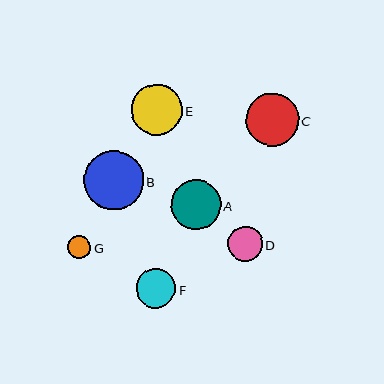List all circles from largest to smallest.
From largest to smallest: B, C, E, A, F, D, G.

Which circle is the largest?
Circle B is the largest with a size of approximately 60 pixels.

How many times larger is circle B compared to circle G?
Circle B is approximately 2.6 times the size of circle G.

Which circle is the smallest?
Circle G is the smallest with a size of approximately 23 pixels.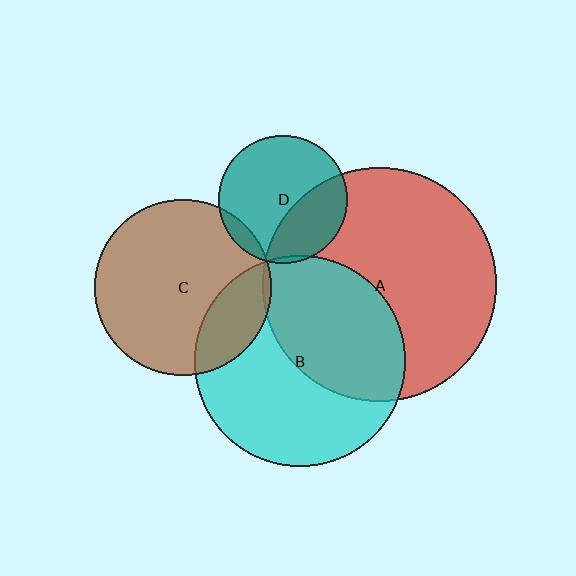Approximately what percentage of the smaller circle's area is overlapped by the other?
Approximately 5%.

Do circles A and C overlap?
Yes.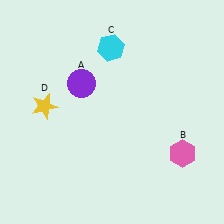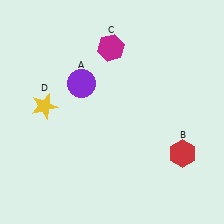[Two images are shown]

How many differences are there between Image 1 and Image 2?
There are 2 differences between the two images.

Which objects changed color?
B changed from pink to red. C changed from cyan to magenta.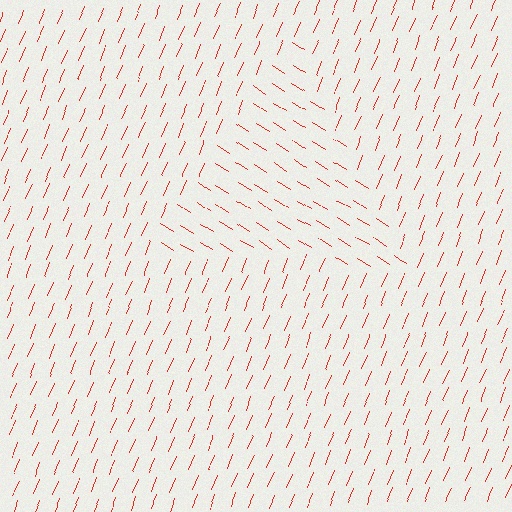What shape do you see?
I see a triangle.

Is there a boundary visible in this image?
Yes, there is a texture boundary formed by a change in line orientation.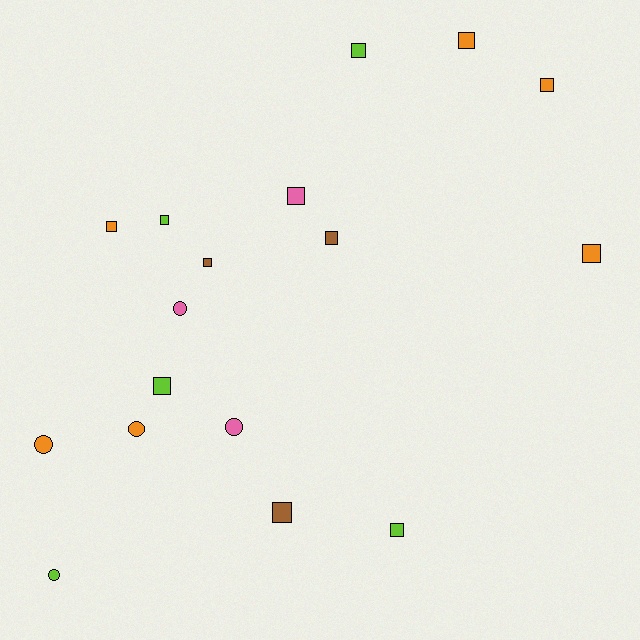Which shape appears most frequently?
Square, with 12 objects.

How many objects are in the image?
There are 17 objects.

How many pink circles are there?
There are 2 pink circles.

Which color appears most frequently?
Orange, with 6 objects.